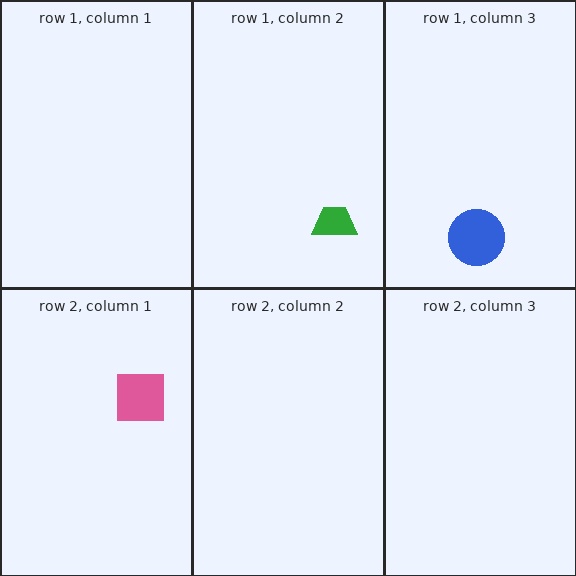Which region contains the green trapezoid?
The row 1, column 2 region.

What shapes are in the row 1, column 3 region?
The blue circle.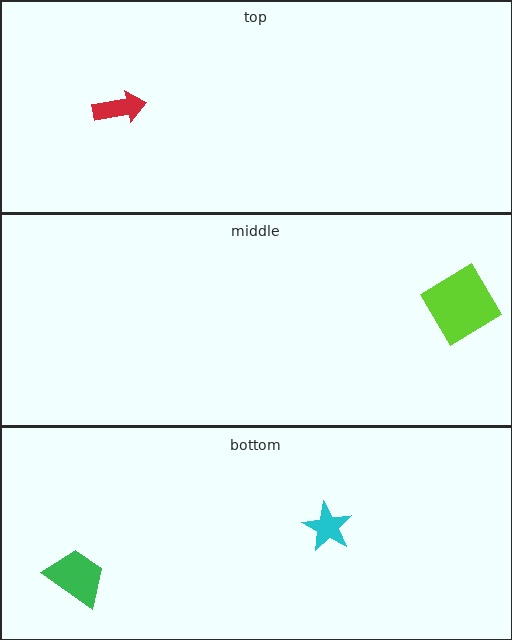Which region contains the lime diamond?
The middle region.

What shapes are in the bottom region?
The cyan star, the green trapezoid.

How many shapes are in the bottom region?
2.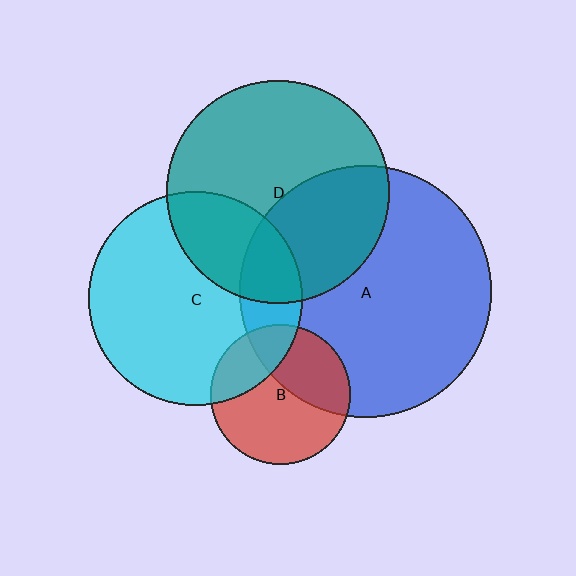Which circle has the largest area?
Circle A (blue).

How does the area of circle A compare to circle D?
Approximately 1.3 times.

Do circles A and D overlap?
Yes.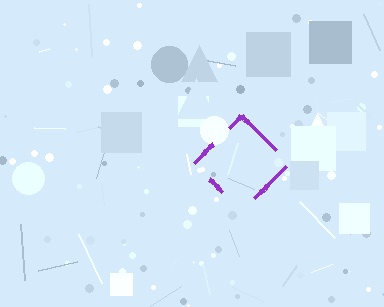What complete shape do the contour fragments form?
The contour fragments form a diamond.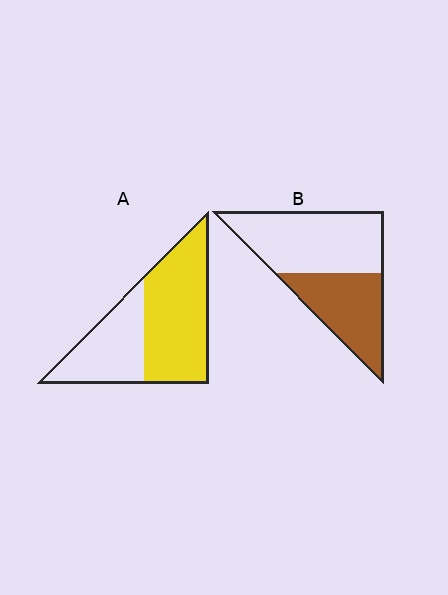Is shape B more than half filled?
No.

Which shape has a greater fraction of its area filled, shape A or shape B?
Shape A.